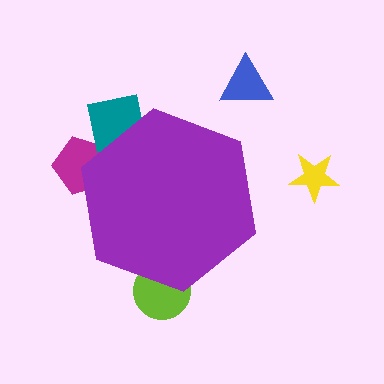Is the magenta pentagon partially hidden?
Yes, the magenta pentagon is partially hidden behind the purple hexagon.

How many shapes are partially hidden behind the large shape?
3 shapes are partially hidden.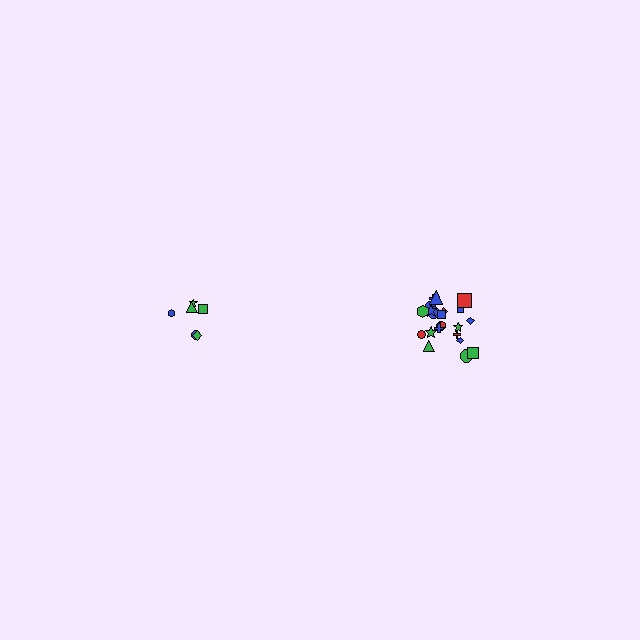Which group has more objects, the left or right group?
The right group.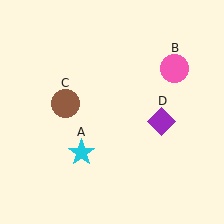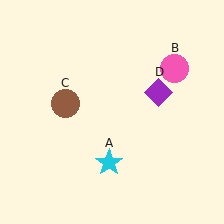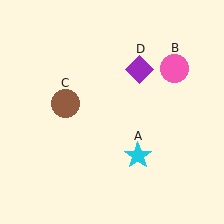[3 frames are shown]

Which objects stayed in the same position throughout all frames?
Pink circle (object B) and brown circle (object C) remained stationary.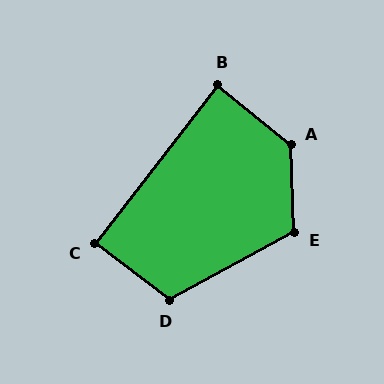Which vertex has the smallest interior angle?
B, at approximately 89 degrees.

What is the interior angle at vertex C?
Approximately 89 degrees (approximately right).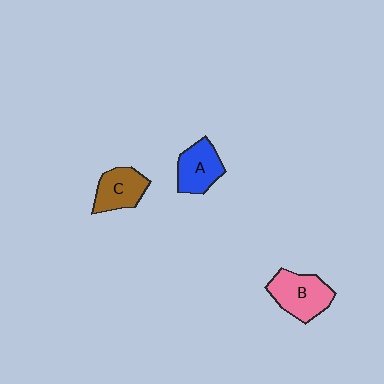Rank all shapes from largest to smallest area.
From largest to smallest: B (pink), A (blue), C (brown).